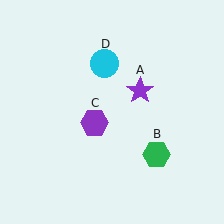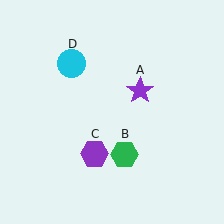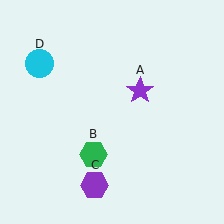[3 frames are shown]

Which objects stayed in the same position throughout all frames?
Purple star (object A) remained stationary.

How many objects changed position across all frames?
3 objects changed position: green hexagon (object B), purple hexagon (object C), cyan circle (object D).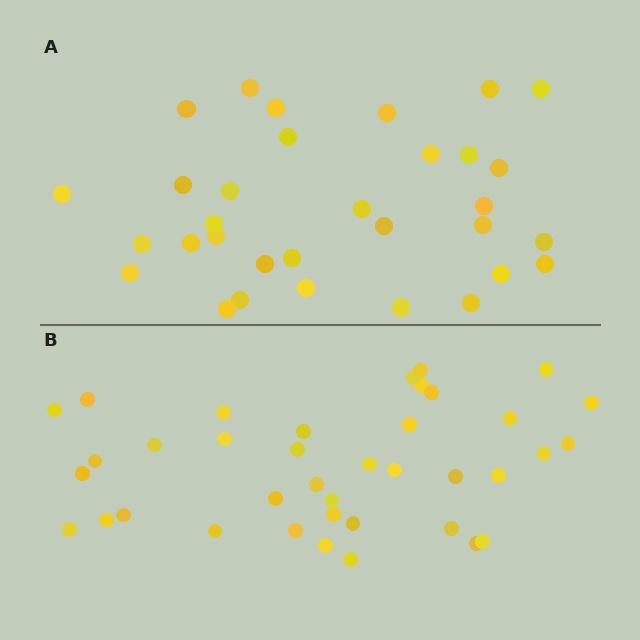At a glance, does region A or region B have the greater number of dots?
Region B (the bottom region) has more dots.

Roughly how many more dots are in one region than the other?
Region B has about 6 more dots than region A.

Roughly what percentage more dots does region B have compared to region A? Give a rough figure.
About 20% more.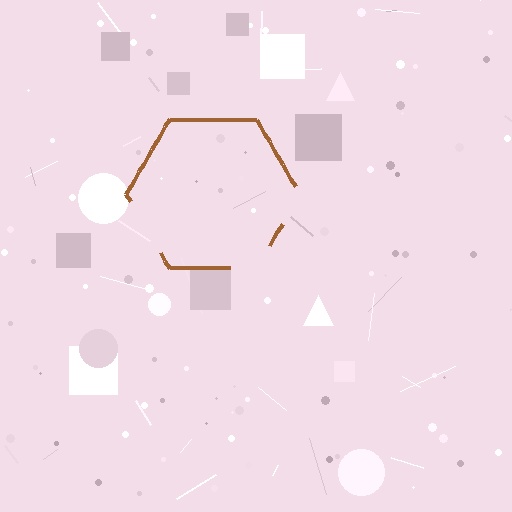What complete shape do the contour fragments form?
The contour fragments form a hexagon.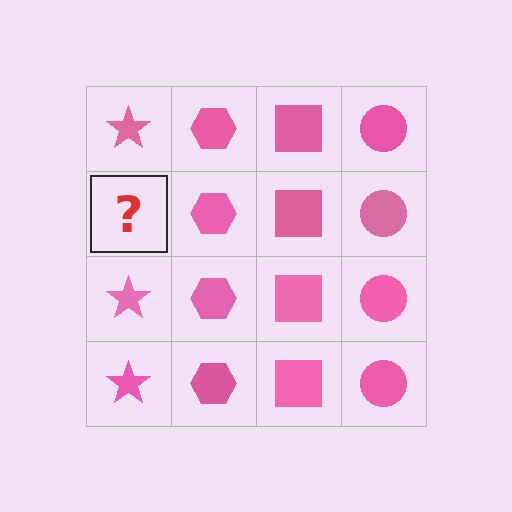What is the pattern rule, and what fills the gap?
The rule is that each column has a consistent shape. The gap should be filled with a pink star.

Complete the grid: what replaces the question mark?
The question mark should be replaced with a pink star.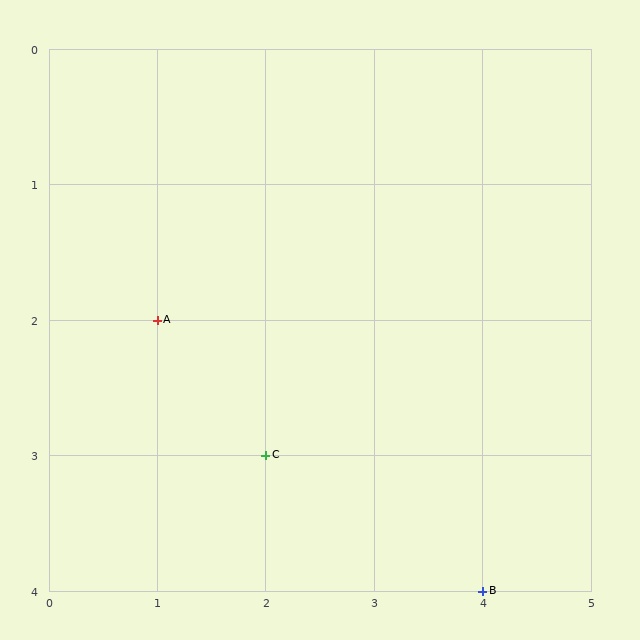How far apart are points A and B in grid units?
Points A and B are 3 columns and 2 rows apart (about 3.6 grid units diagonally).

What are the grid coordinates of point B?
Point B is at grid coordinates (4, 4).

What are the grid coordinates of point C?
Point C is at grid coordinates (2, 3).